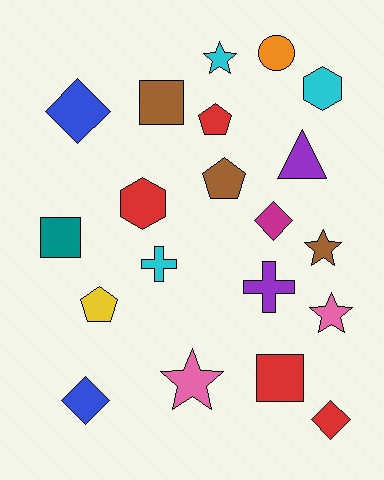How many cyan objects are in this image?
There are 3 cyan objects.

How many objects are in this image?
There are 20 objects.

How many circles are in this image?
There is 1 circle.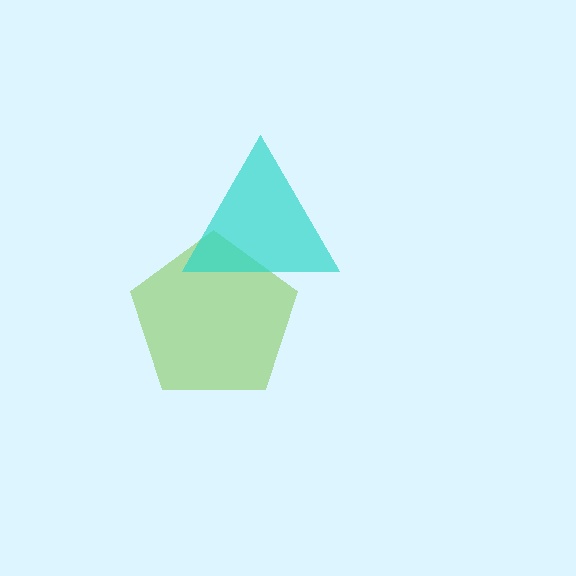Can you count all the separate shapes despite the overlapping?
Yes, there are 2 separate shapes.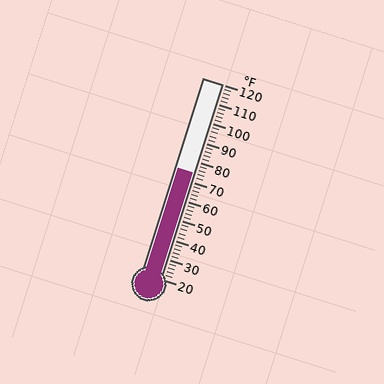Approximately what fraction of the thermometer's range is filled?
The thermometer is filled to approximately 55% of its range.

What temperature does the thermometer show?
The thermometer shows approximately 74°F.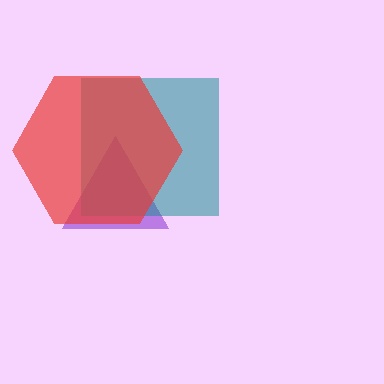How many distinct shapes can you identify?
There are 3 distinct shapes: a purple triangle, a teal square, a red hexagon.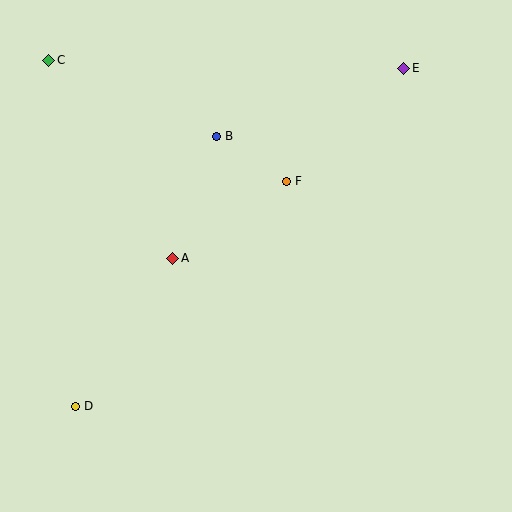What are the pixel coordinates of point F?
Point F is at (287, 181).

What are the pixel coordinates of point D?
Point D is at (76, 406).